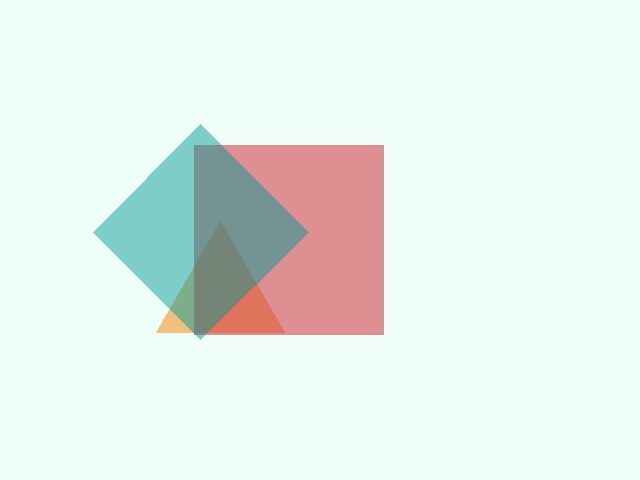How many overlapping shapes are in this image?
There are 3 overlapping shapes in the image.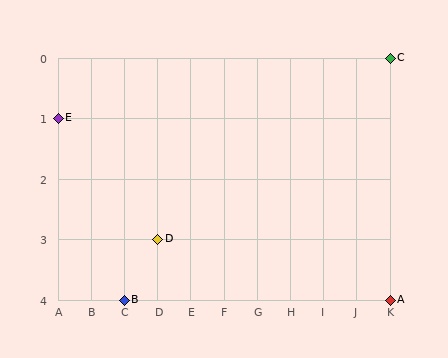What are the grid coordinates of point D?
Point D is at grid coordinates (D, 3).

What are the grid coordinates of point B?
Point B is at grid coordinates (C, 4).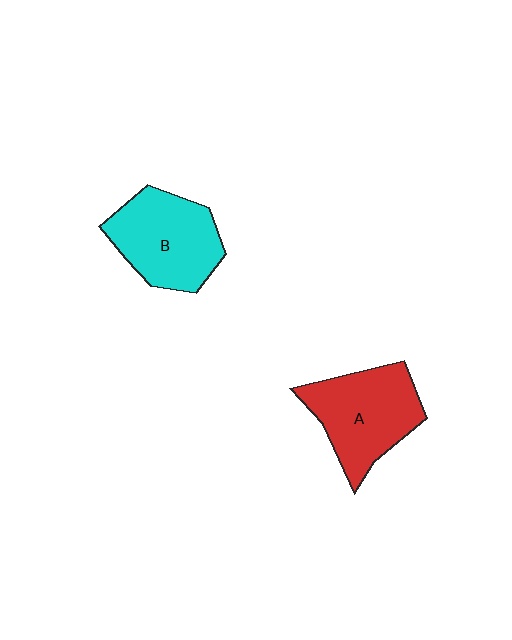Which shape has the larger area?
Shape A (red).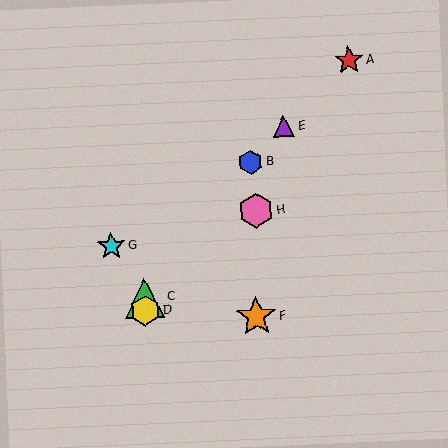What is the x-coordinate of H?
Object H is at x≈256.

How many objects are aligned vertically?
2 objects (C, D) are aligned vertically.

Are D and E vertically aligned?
No, D is at x≈145 and E is at x≈284.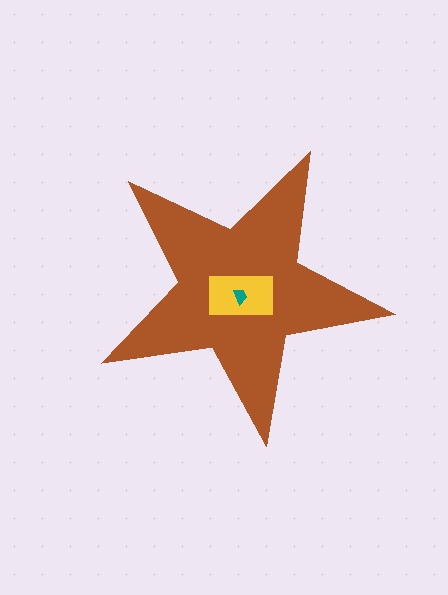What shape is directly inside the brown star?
The yellow rectangle.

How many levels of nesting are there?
3.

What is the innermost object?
The teal trapezoid.